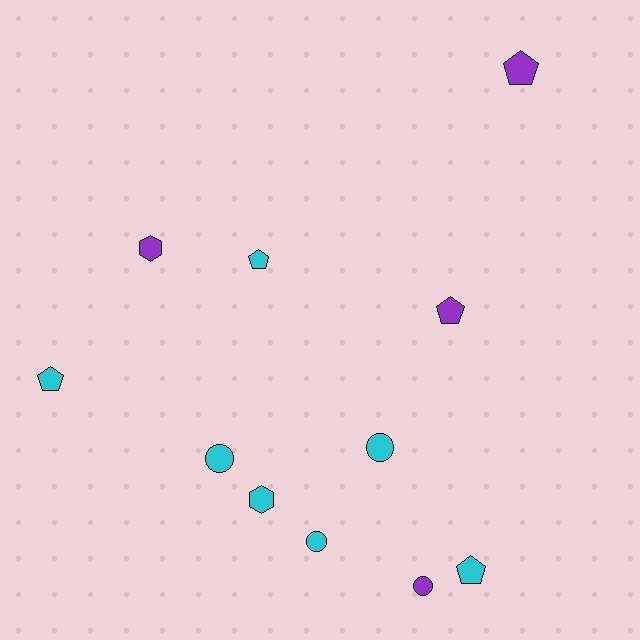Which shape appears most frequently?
Pentagon, with 5 objects.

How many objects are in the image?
There are 11 objects.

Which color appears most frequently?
Cyan, with 7 objects.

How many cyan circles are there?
There are 3 cyan circles.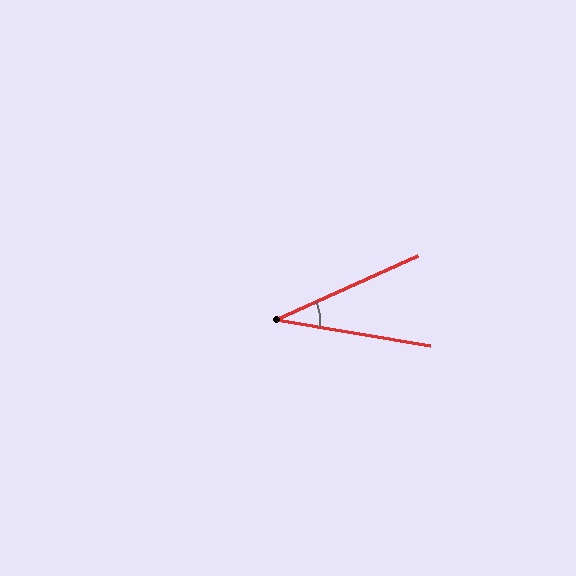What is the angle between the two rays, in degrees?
Approximately 34 degrees.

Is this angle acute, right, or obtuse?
It is acute.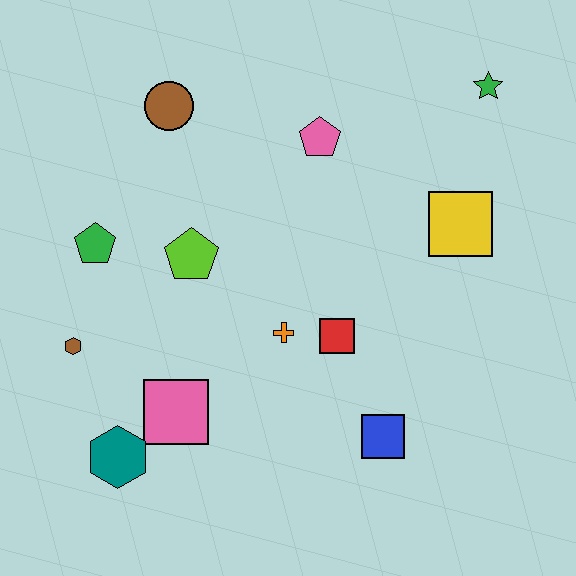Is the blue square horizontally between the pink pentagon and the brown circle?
No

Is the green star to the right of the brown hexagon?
Yes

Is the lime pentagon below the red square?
No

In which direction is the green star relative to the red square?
The green star is above the red square.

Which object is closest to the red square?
The orange cross is closest to the red square.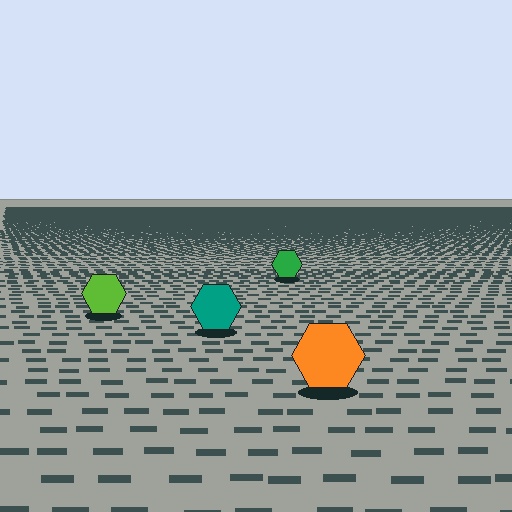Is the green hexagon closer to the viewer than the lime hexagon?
No. The lime hexagon is closer — you can tell from the texture gradient: the ground texture is coarser near it.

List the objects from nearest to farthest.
From nearest to farthest: the orange hexagon, the teal hexagon, the lime hexagon, the green hexagon.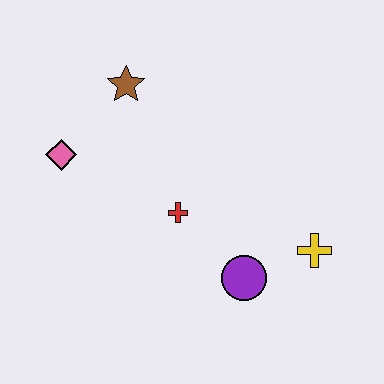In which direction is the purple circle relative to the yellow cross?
The purple circle is to the left of the yellow cross.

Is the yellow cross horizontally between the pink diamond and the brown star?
No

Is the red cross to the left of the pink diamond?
No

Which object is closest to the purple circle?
The yellow cross is closest to the purple circle.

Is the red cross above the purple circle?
Yes